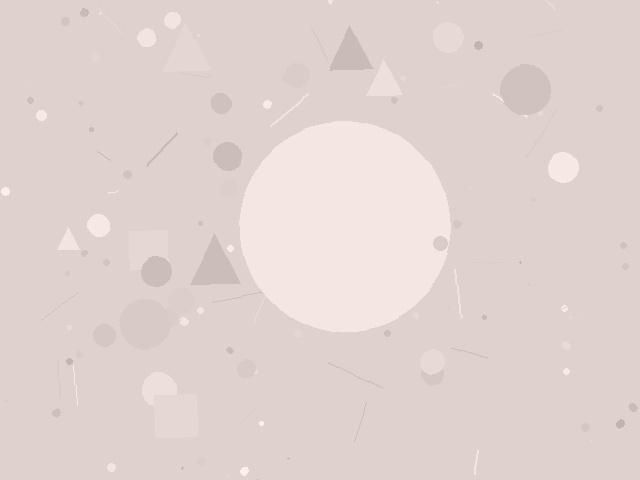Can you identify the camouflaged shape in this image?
The camouflaged shape is a circle.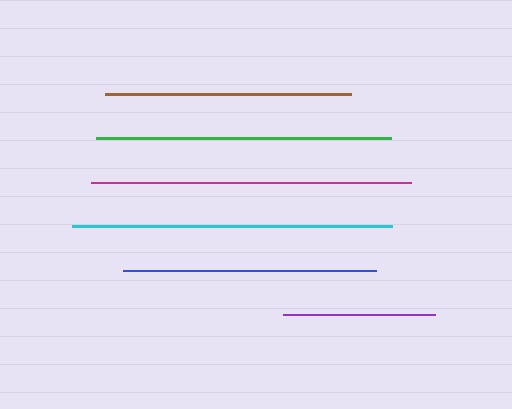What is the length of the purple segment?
The purple segment is approximately 152 pixels long.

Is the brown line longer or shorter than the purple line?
The brown line is longer than the purple line.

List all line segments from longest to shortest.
From longest to shortest: magenta, cyan, green, blue, brown, purple.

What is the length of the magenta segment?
The magenta segment is approximately 321 pixels long.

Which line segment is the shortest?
The purple line is the shortest at approximately 152 pixels.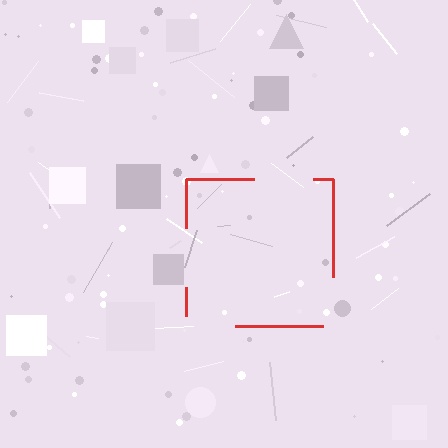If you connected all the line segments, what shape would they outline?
They would outline a square.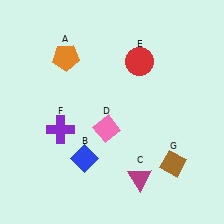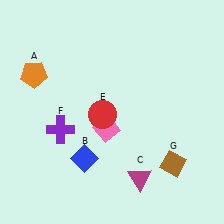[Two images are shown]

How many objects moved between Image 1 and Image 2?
2 objects moved between the two images.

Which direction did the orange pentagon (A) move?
The orange pentagon (A) moved left.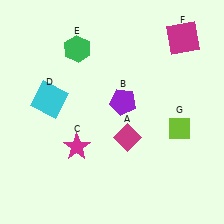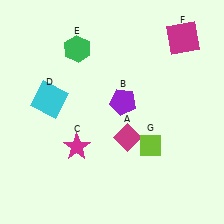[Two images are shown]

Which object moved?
The lime diamond (G) moved left.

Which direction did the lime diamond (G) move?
The lime diamond (G) moved left.